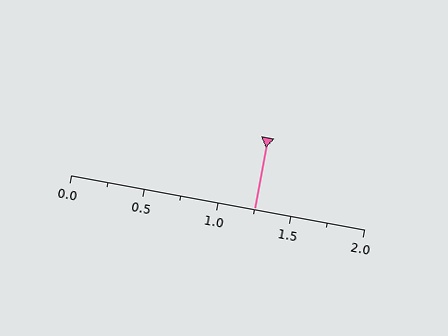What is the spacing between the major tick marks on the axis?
The major ticks are spaced 0.5 apart.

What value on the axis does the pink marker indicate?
The marker indicates approximately 1.25.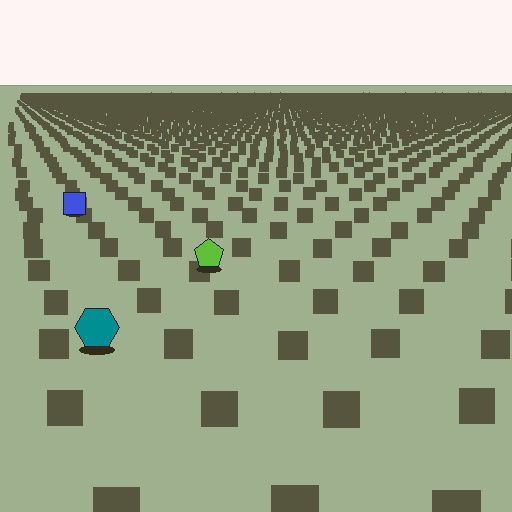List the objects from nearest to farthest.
From nearest to farthest: the teal hexagon, the lime pentagon, the blue square.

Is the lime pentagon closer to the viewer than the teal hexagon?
No. The teal hexagon is closer — you can tell from the texture gradient: the ground texture is coarser near it.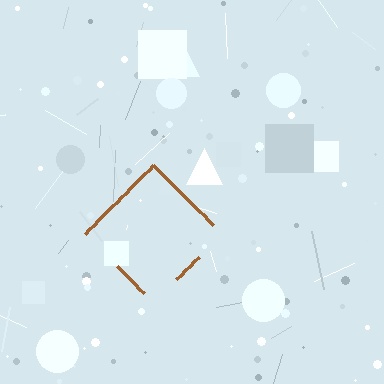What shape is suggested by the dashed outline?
The dashed outline suggests a diamond.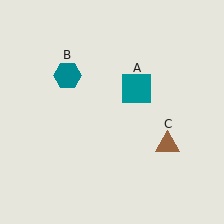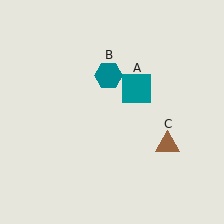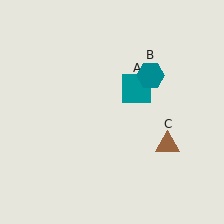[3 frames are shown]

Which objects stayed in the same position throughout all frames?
Teal square (object A) and brown triangle (object C) remained stationary.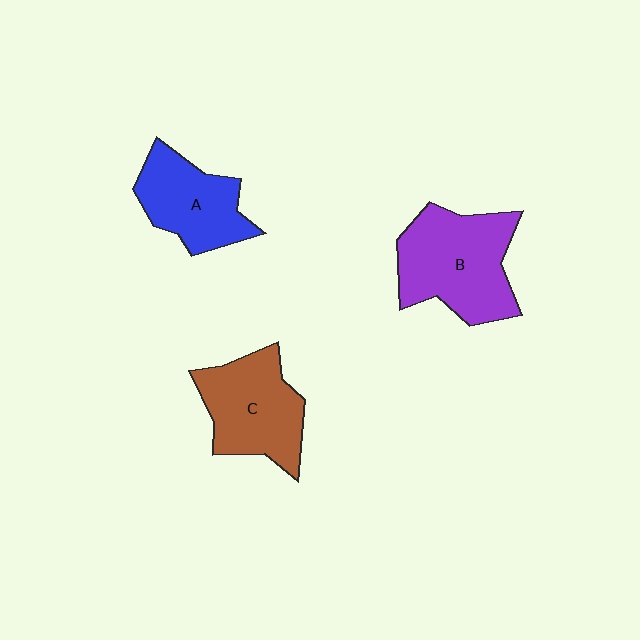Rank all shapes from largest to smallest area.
From largest to smallest: B (purple), C (brown), A (blue).